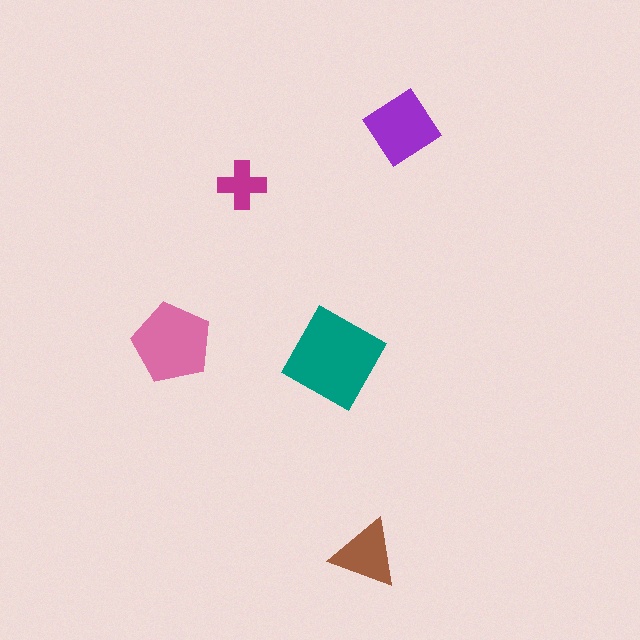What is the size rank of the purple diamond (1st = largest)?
3rd.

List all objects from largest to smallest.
The teal diamond, the pink pentagon, the purple diamond, the brown triangle, the magenta cross.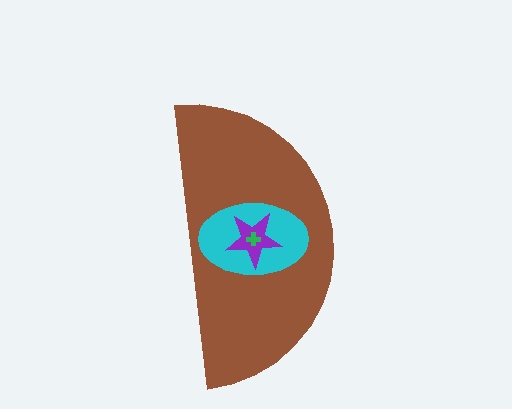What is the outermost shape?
The brown semicircle.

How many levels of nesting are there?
4.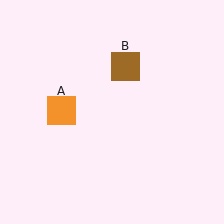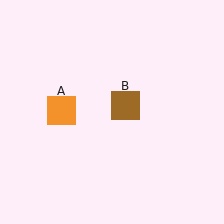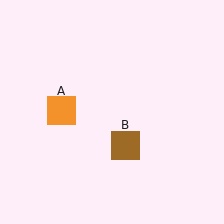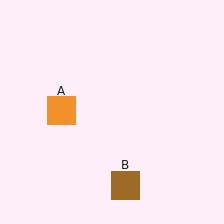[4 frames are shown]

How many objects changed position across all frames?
1 object changed position: brown square (object B).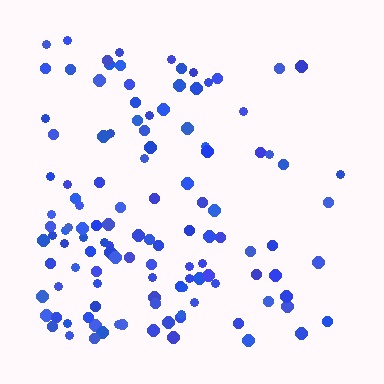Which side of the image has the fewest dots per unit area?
The right.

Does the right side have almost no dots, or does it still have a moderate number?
Still a moderate number, just noticeably fewer than the left.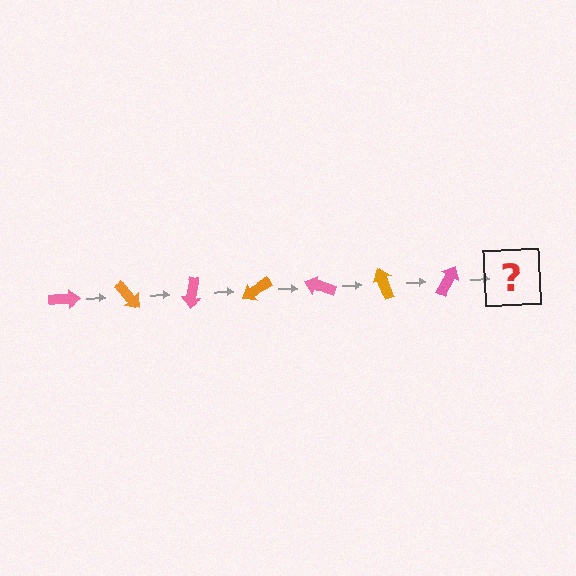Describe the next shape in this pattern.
It should be an orange arrow, rotated 350 degrees from the start.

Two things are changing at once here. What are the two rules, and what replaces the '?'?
The two rules are that it rotates 50 degrees each step and the color cycles through pink and orange. The '?' should be an orange arrow, rotated 350 degrees from the start.